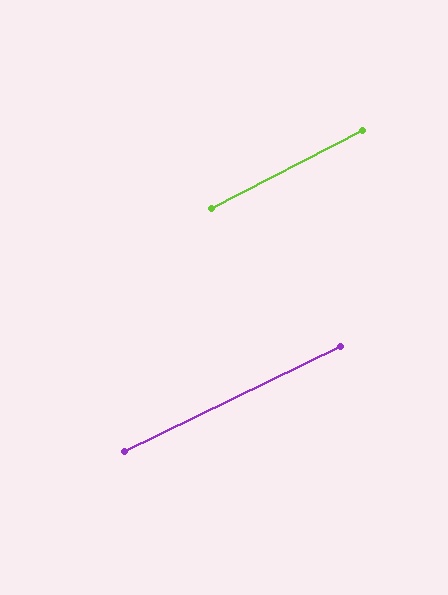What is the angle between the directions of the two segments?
Approximately 1 degree.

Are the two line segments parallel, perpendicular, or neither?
Parallel — their directions differ by only 1.5°.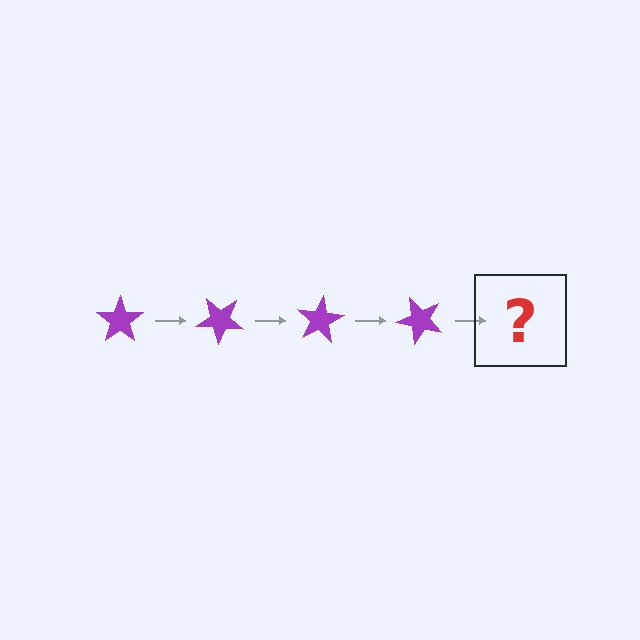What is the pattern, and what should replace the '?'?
The pattern is that the star rotates 40 degrees each step. The '?' should be a purple star rotated 160 degrees.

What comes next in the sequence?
The next element should be a purple star rotated 160 degrees.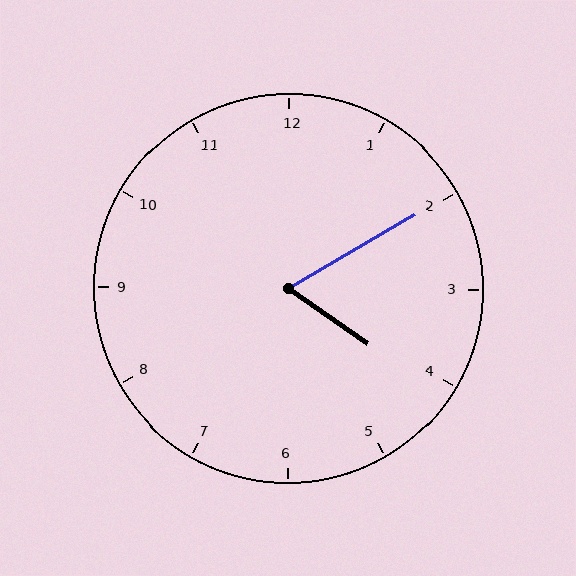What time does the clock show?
4:10.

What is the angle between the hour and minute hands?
Approximately 65 degrees.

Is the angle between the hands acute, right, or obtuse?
It is acute.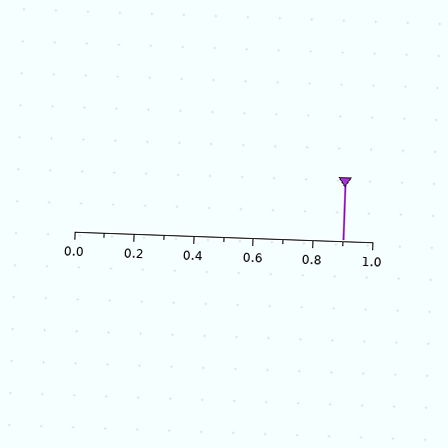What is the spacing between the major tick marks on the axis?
The major ticks are spaced 0.2 apart.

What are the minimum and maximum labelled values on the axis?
The axis runs from 0.0 to 1.0.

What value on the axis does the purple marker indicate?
The marker indicates approximately 0.9.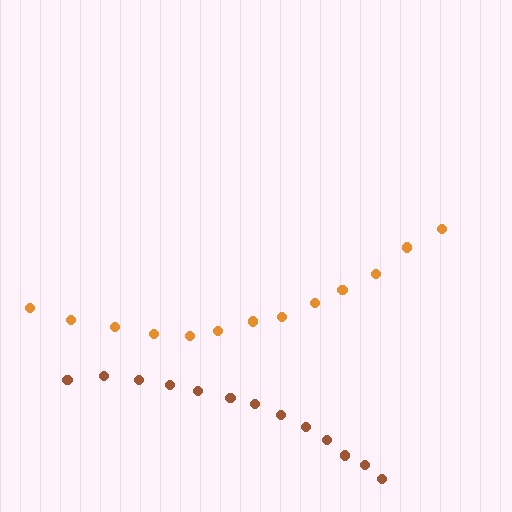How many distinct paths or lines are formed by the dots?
There are 2 distinct paths.